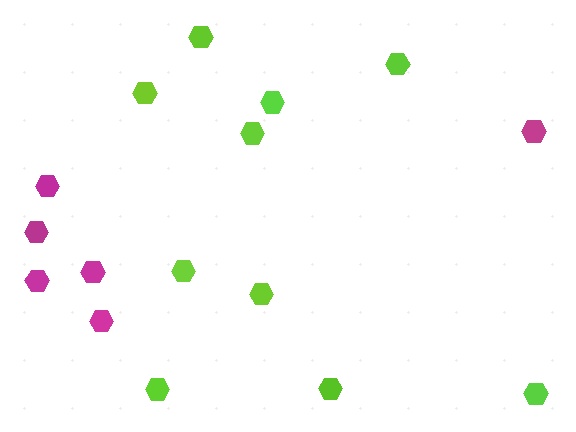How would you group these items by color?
There are 2 groups: one group of lime hexagons (10) and one group of magenta hexagons (6).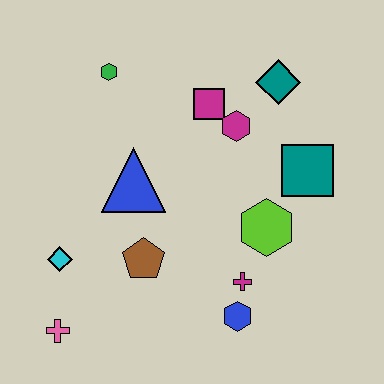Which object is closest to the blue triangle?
The brown pentagon is closest to the blue triangle.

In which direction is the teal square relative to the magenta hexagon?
The teal square is to the right of the magenta hexagon.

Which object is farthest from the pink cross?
The teal diamond is farthest from the pink cross.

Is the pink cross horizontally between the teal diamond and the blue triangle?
No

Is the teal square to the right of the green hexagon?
Yes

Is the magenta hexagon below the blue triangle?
No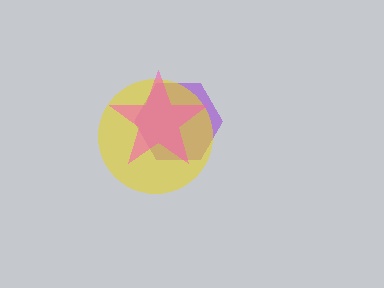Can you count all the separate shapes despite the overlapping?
Yes, there are 3 separate shapes.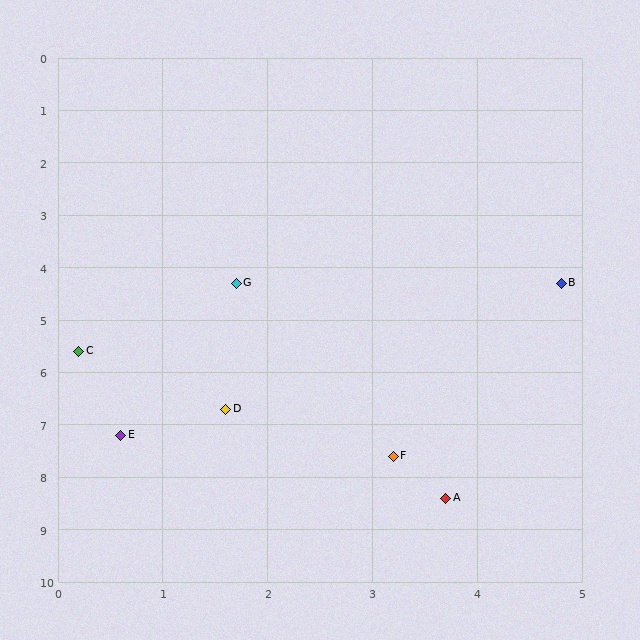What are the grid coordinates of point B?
Point B is at approximately (4.8, 4.3).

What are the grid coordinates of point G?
Point G is at approximately (1.7, 4.3).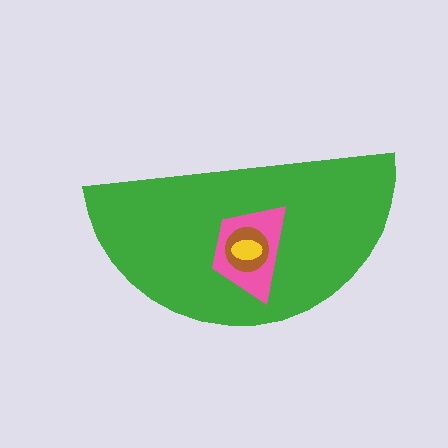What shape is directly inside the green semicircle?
The pink trapezoid.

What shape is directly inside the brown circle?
The yellow ellipse.